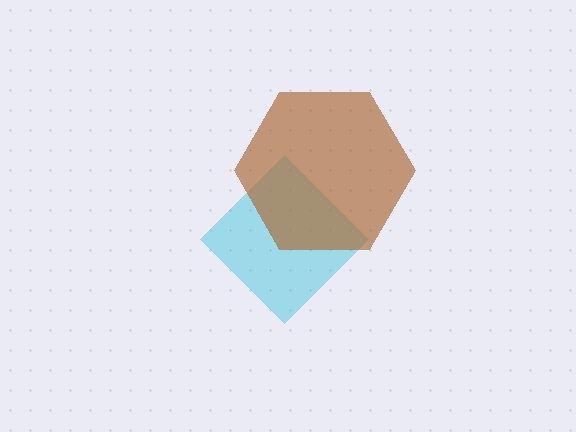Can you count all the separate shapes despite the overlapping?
Yes, there are 2 separate shapes.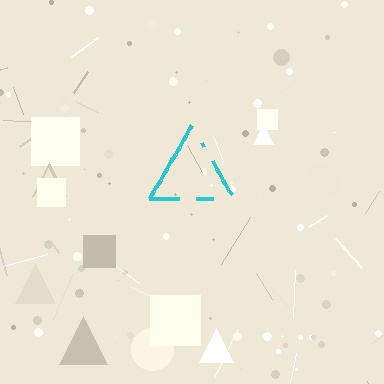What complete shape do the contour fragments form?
The contour fragments form a triangle.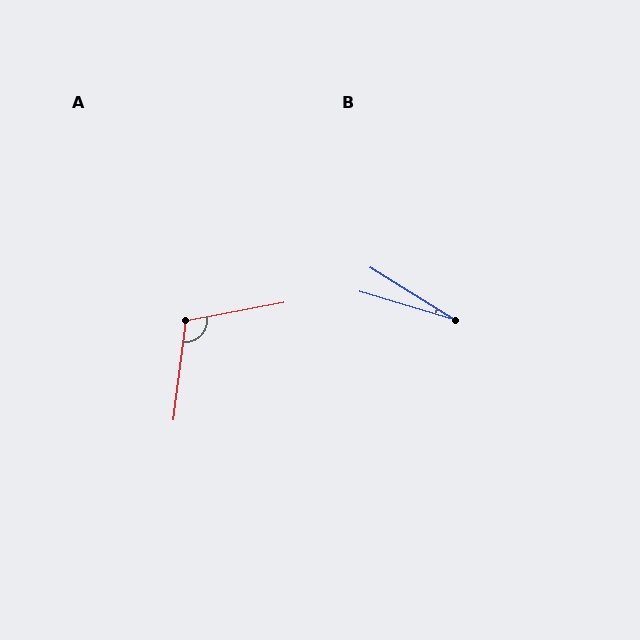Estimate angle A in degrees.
Approximately 108 degrees.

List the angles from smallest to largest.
B (15°), A (108°).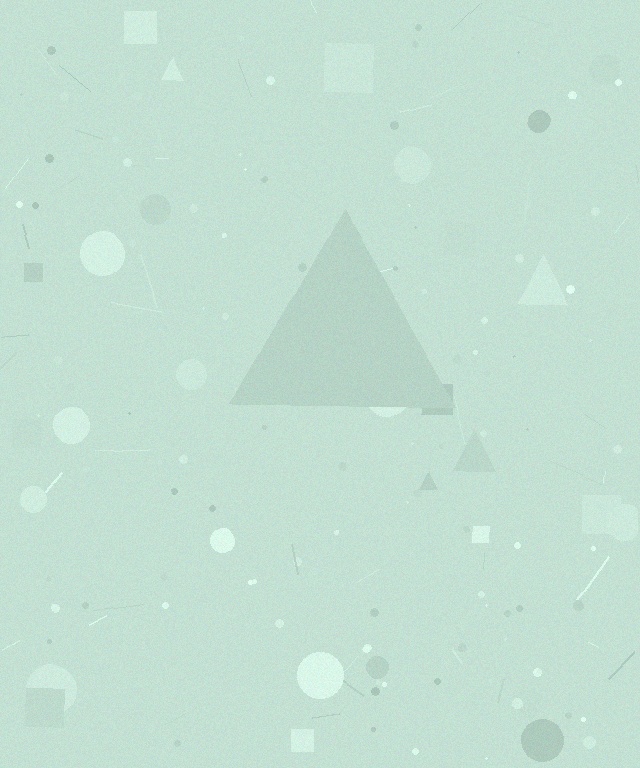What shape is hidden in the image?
A triangle is hidden in the image.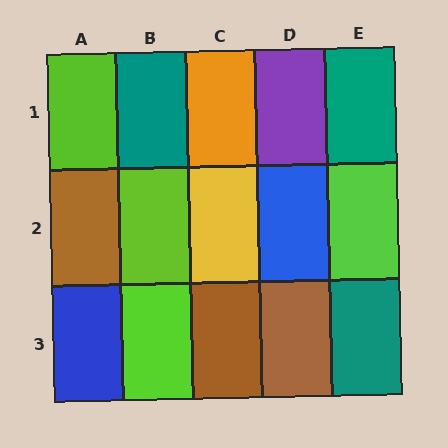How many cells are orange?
1 cell is orange.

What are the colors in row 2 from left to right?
Brown, lime, yellow, blue, lime.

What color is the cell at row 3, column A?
Blue.